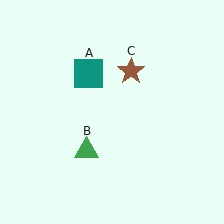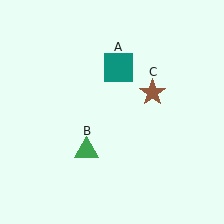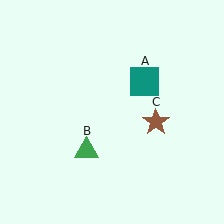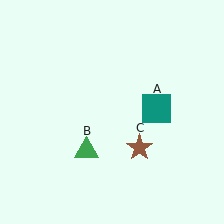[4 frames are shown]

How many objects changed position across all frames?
2 objects changed position: teal square (object A), brown star (object C).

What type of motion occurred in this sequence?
The teal square (object A), brown star (object C) rotated clockwise around the center of the scene.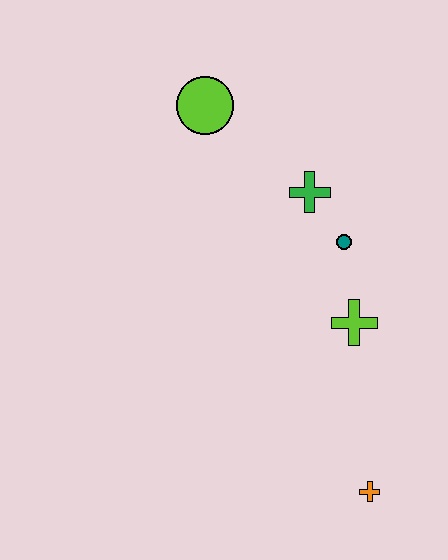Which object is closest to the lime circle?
The green cross is closest to the lime circle.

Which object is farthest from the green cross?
The orange cross is farthest from the green cross.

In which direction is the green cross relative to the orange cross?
The green cross is above the orange cross.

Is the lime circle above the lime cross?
Yes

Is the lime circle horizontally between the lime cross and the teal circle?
No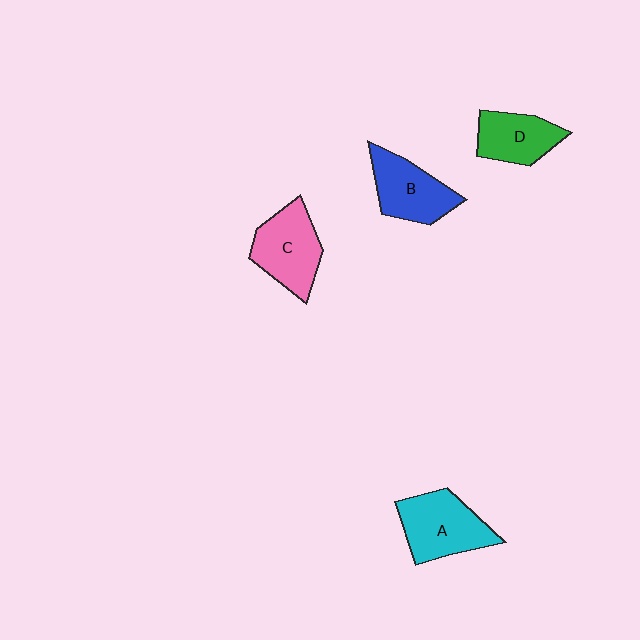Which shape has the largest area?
Shape A (cyan).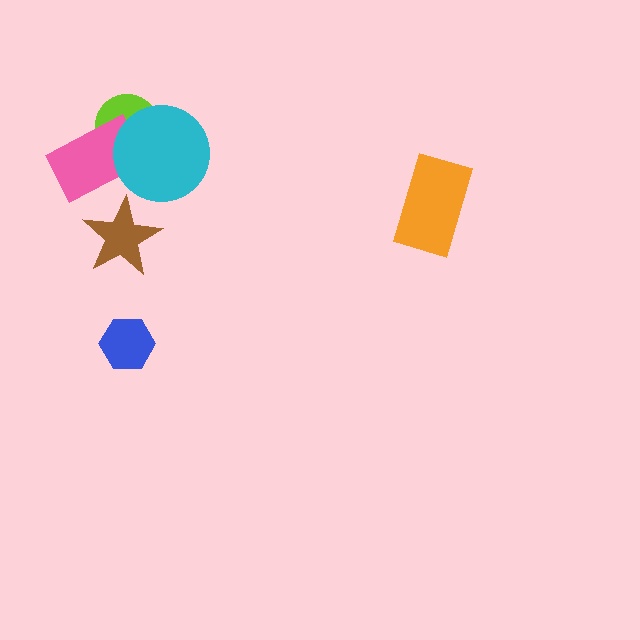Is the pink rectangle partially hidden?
Yes, it is partially covered by another shape.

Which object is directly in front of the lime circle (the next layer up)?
The pink rectangle is directly in front of the lime circle.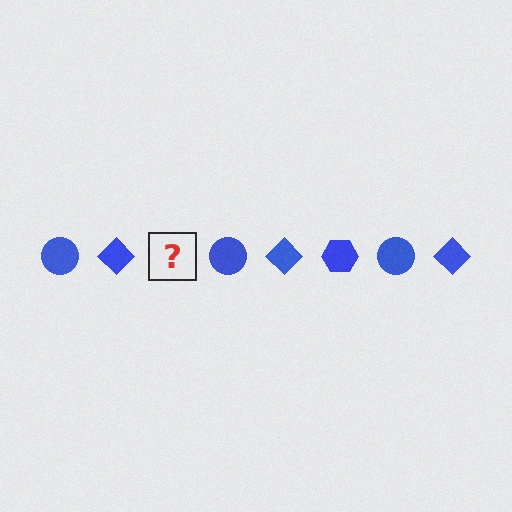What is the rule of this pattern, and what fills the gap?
The rule is that the pattern cycles through circle, diamond, hexagon shapes in blue. The gap should be filled with a blue hexagon.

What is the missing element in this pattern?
The missing element is a blue hexagon.